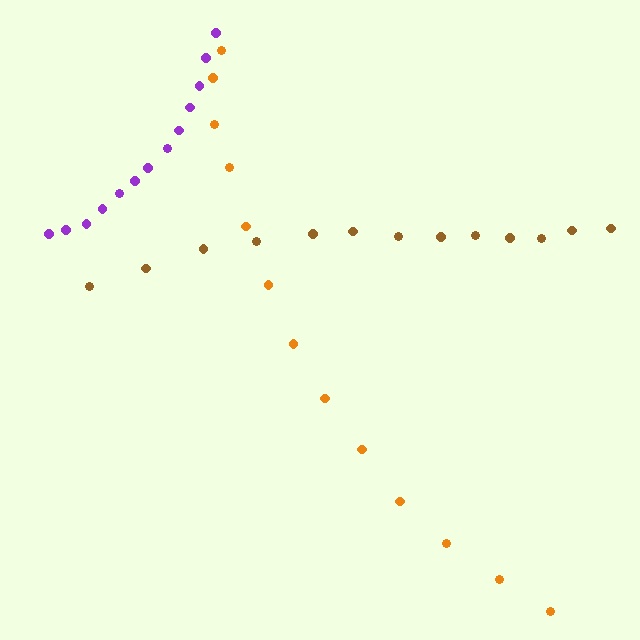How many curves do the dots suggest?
There are 3 distinct paths.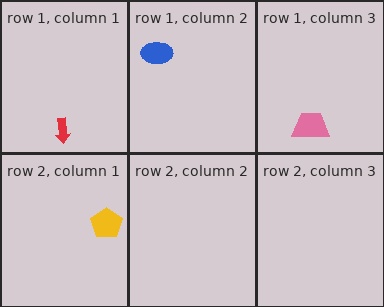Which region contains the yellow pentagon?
The row 2, column 1 region.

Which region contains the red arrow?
The row 1, column 1 region.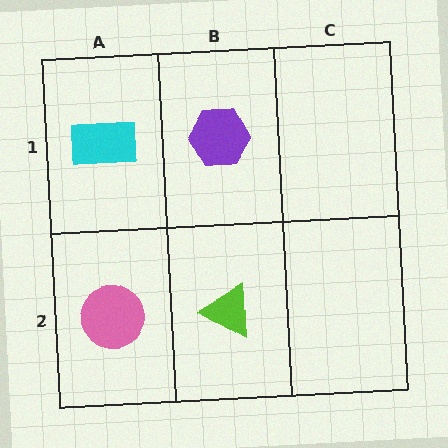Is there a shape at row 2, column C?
No, that cell is empty.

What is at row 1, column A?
A cyan rectangle.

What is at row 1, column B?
A purple hexagon.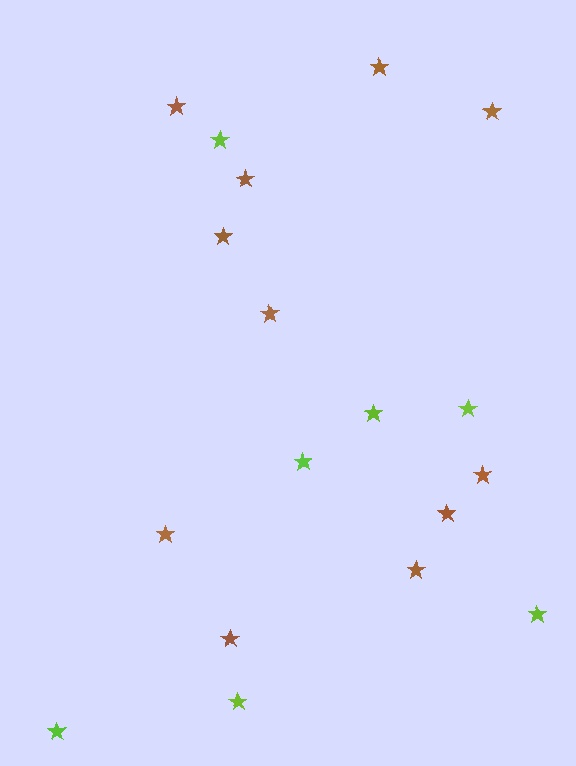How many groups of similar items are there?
There are 2 groups: one group of brown stars (11) and one group of lime stars (7).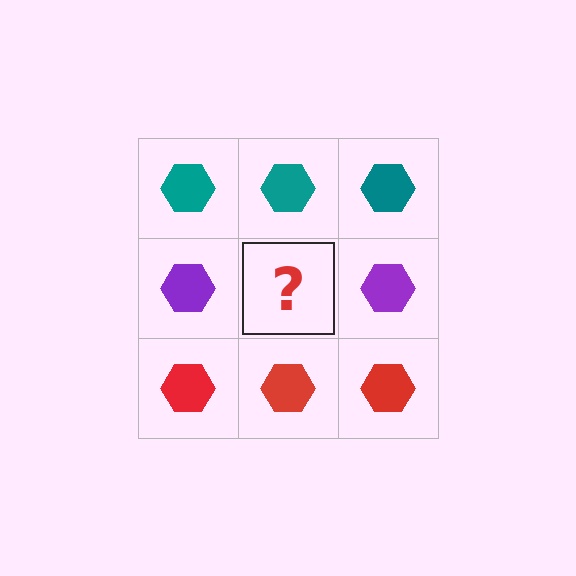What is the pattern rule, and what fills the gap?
The rule is that each row has a consistent color. The gap should be filled with a purple hexagon.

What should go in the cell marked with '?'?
The missing cell should contain a purple hexagon.